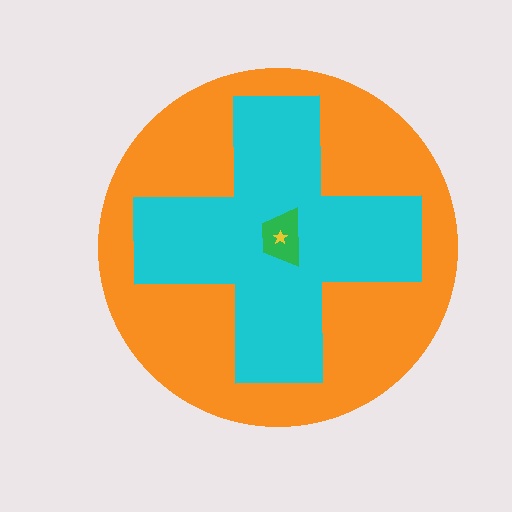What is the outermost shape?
The orange circle.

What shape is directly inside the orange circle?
The cyan cross.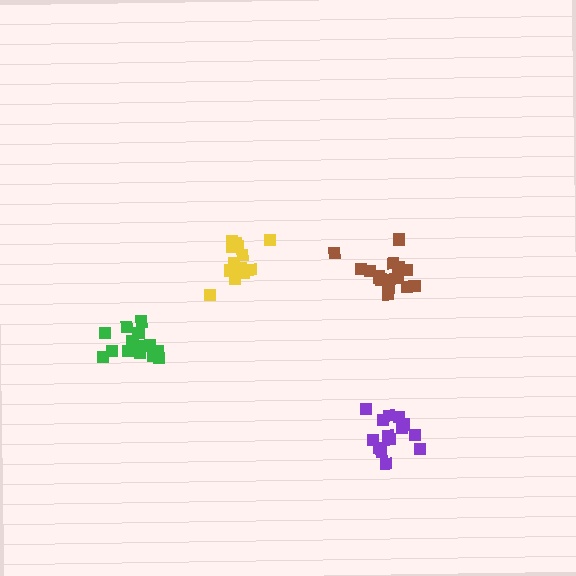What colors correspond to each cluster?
The clusters are colored: green, purple, brown, yellow.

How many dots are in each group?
Group 1: 17 dots, Group 2: 14 dots, Group 3: 18 dots, Group 4: 15 dots (64 total).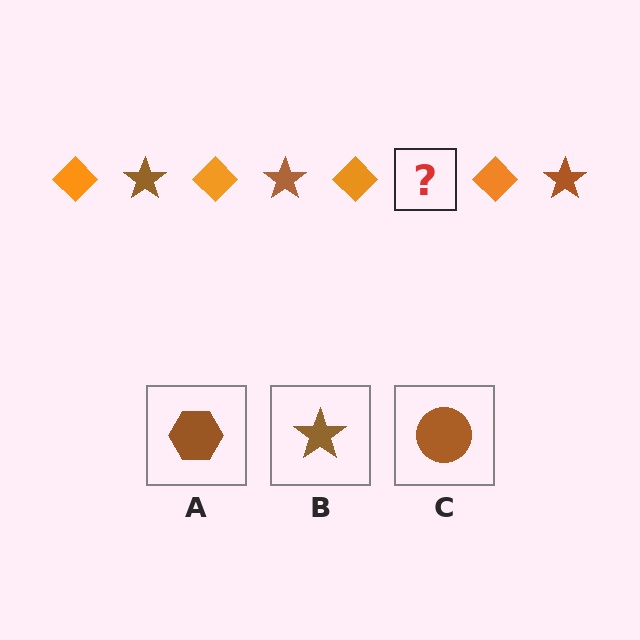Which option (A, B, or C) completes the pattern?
B.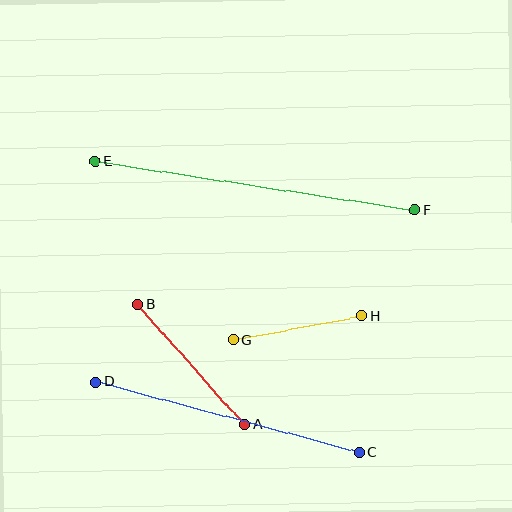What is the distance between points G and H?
The distance is approximately 130 pixels.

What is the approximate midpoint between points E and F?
The midpoint is at approximately (255, 186) pixels.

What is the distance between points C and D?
The distance is approximately 273 pixels.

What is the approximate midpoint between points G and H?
The midpoint is at approximately (298, 328) pixels.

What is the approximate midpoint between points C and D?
The midpoint is at approximately (228, 417) pixels.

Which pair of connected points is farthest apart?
Points E and F are farthest apart.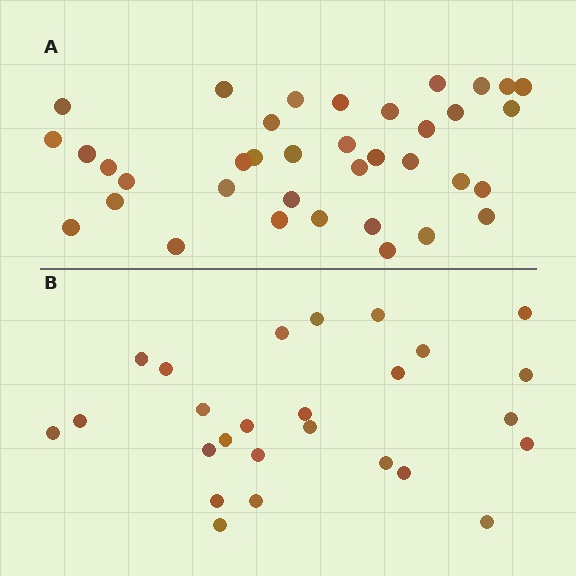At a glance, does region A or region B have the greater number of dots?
Region A (the top region) has more dots.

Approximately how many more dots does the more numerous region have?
Region A has roughly 12 or so more dots than region B.